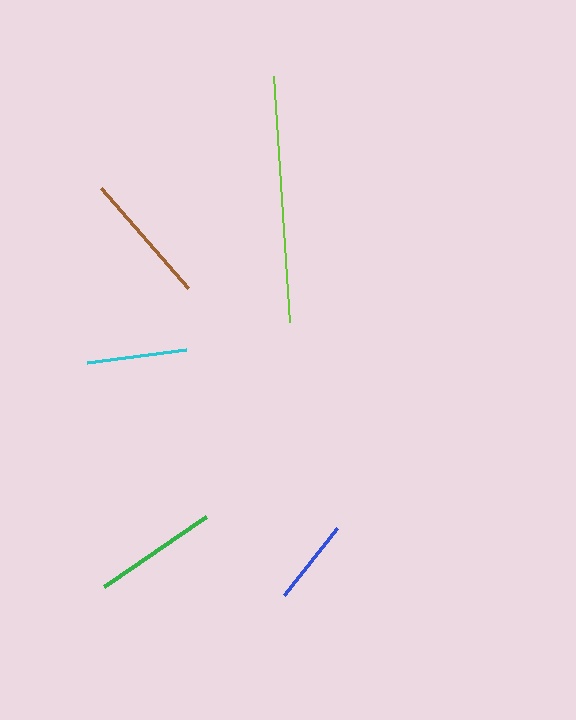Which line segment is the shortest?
The blue line is the shortest at approximately 85 pixels.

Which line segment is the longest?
The lime line is the longest at approximately 247 pixels.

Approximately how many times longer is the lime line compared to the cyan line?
The lime line is approximately 2.5 times the length of the cyan line.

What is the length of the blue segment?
The blue segment is approximately 85 pixels long.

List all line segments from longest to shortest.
From longest to shortest: lime, brown, green, cyan, blue.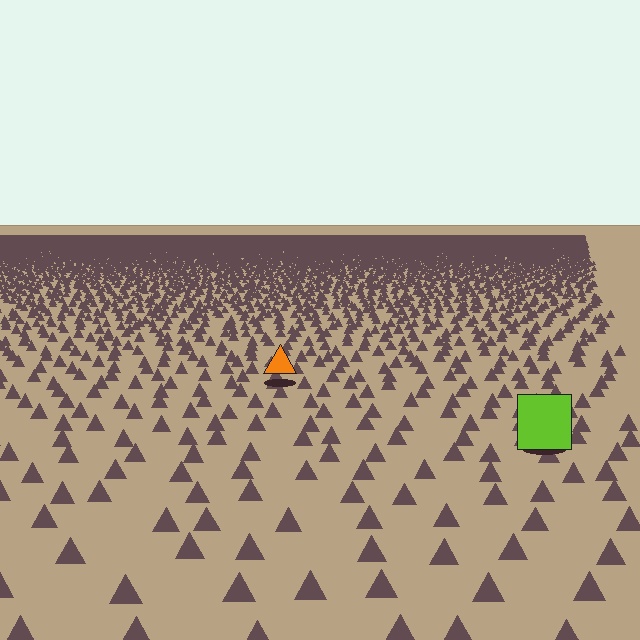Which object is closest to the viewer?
The lime square is closest. The texture marks near it are larger and more spread out.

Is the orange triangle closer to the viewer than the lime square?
No. The lime square is closer — you can tell from the texture gradient: the ground texture is coarser near it.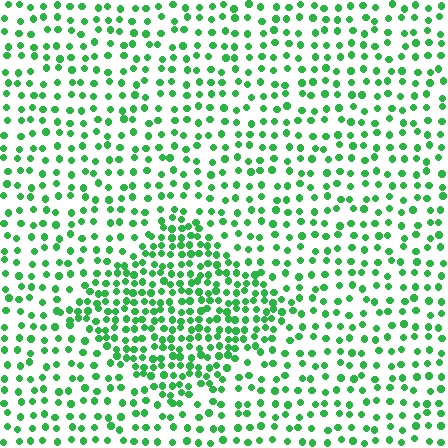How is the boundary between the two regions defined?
The boundary is defined by a change in element density (approximately 1.9x ratio). All elements are the same color, size, and shape.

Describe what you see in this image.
The image contains small green elements arranged at two different densities. A diamond-shaped region is visible where the elements are more densely packed than the surrounding area.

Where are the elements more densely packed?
The elements are more densely packed inside the diamond boundary.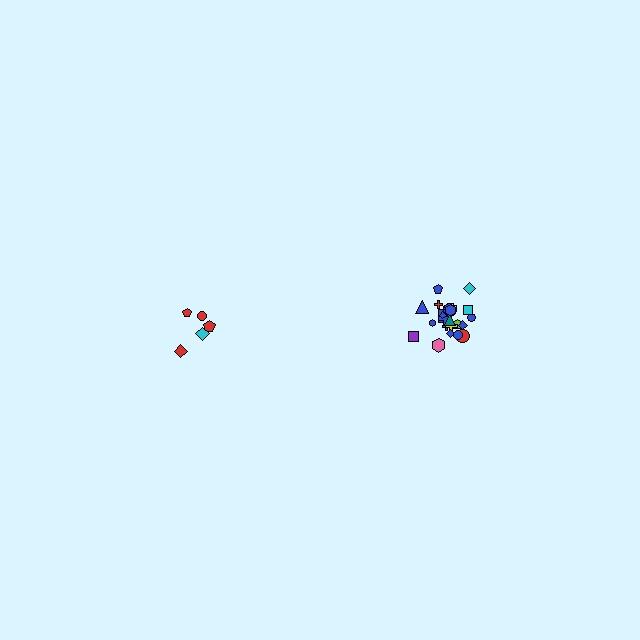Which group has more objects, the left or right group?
The right group.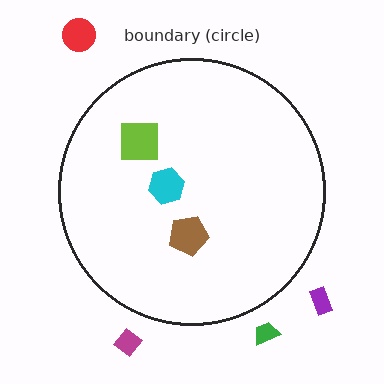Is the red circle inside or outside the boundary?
Outside.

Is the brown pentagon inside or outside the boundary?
Inside.